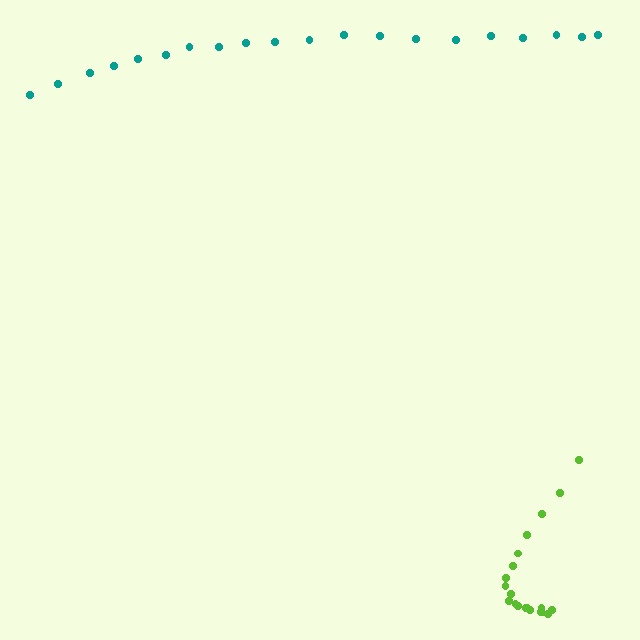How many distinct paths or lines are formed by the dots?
There are 2 distinct paths.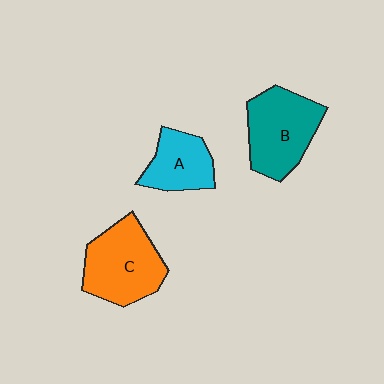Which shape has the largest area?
Shape C (orange).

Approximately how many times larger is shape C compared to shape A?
Approximately 1.5 times.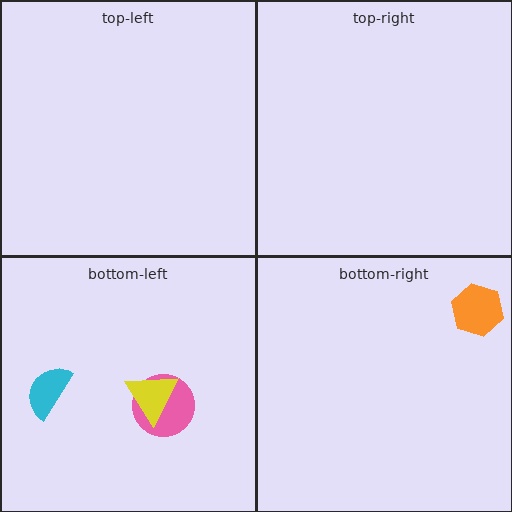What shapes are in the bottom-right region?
The orange hexagon.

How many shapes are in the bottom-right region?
1.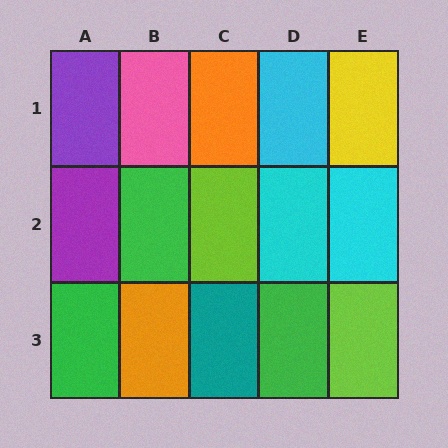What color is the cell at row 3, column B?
Orange.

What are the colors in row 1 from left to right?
Purple, pink, orange, cyan, yellow.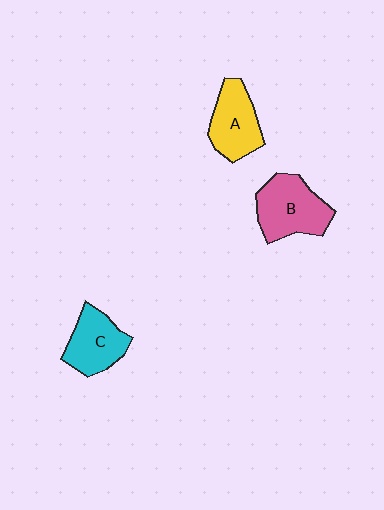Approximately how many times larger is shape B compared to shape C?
Approximately 1.2 times.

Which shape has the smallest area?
Shape C (cyan).